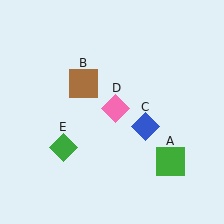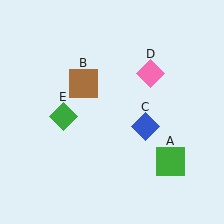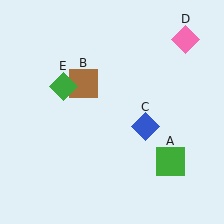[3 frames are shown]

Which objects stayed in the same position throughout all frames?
Green square (object A) and brown square (object B) and blue diamond (object C) remained stationary.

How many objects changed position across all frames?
2 objects changed position: pink diamond (object D), green diamond (object E).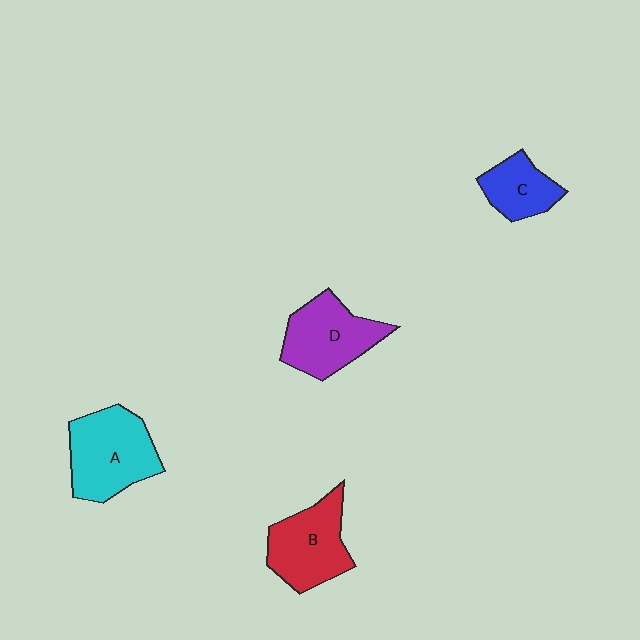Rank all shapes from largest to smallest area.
From largest to smallest: A (cyan), D (purple), B (red), C (blue).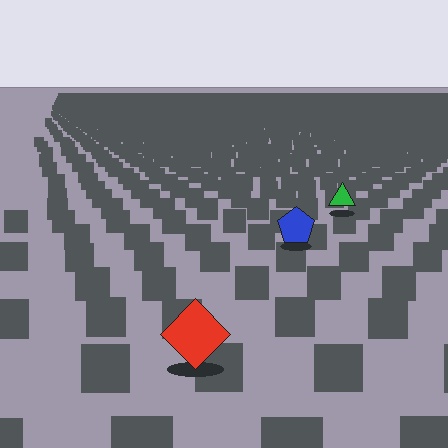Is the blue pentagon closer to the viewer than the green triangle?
Yes. The blue pentagon is closer — you can tell from the texture gradient: the ground texture is coarser near it.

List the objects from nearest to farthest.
From nearest to farthest: the red diamond, the blue pentagon, the green triangle.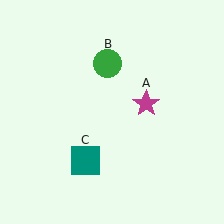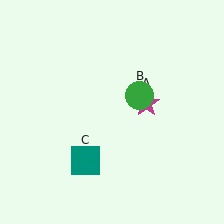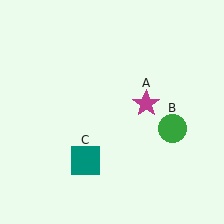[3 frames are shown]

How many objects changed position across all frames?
1 object changed position: green circle (object B).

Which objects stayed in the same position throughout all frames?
Magenta star (object A) and teal square (object C) remained stationary.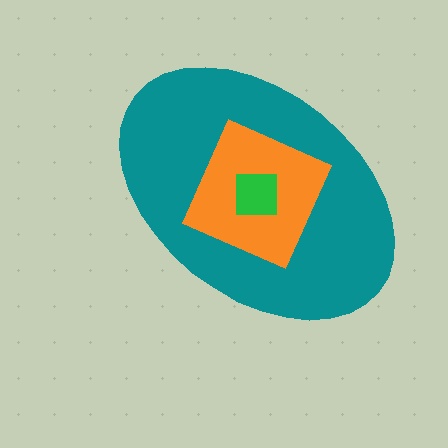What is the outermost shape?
The teal ellipse.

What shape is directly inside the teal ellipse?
The orange diamond.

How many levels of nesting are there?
3.